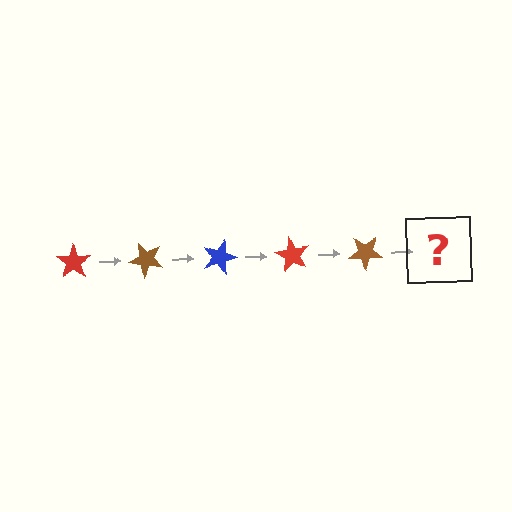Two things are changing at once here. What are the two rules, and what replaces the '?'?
The two rules are that it rotates 45 degrees each step and the color cycles through red, brown, and blue. The '?' should be a blue star, rotated 225 degrees from the start.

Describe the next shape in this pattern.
It should be a blue star, rotated 225 degrees from the start.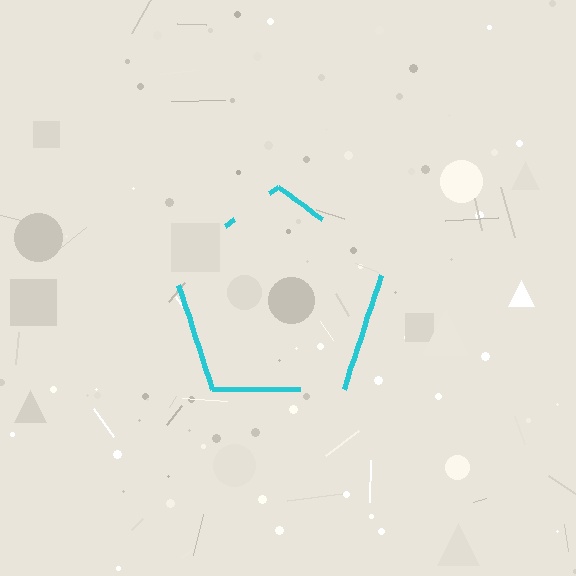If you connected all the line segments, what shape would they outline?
They would outline a pentagon.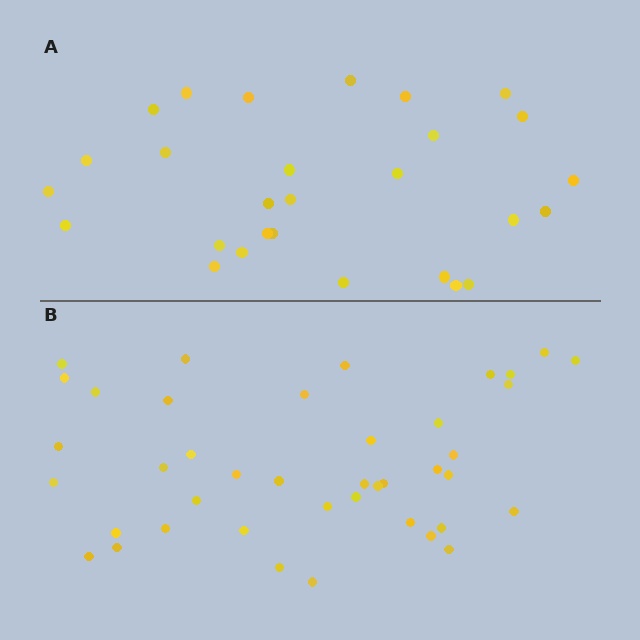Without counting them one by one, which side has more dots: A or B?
Region B (the bottom region) has more dots.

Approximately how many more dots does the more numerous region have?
Region B has approximately 15 more dots than region A.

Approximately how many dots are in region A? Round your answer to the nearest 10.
About 30 dots. (The exact count is 28, which rounds to 30.)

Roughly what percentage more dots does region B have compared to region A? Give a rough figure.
About 45% more.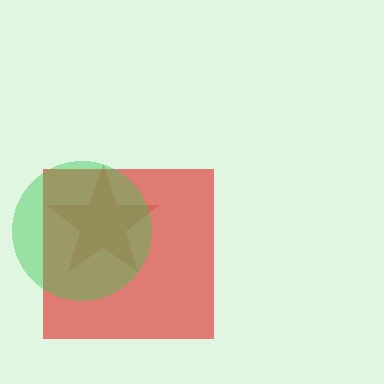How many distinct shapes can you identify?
There are 3 distinct shapes: a brown star, a red square, a green circle.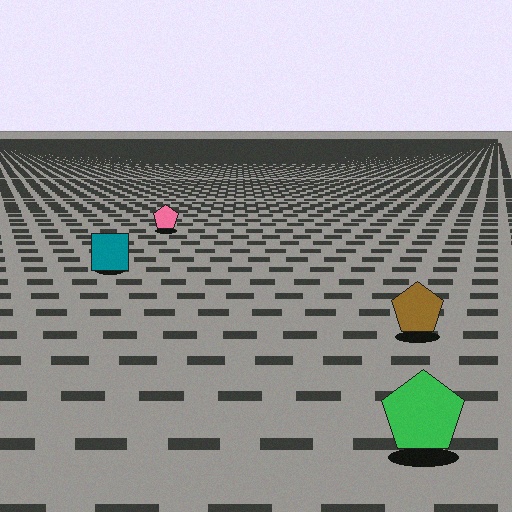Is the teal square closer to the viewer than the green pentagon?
No. The green pentagon is closer — you can tell from the texture gradient: the ground texture is coarser near it.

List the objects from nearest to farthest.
From nearest to farthest: the green pentagon, the brown pentagon, the teal square, the pink pentagon.